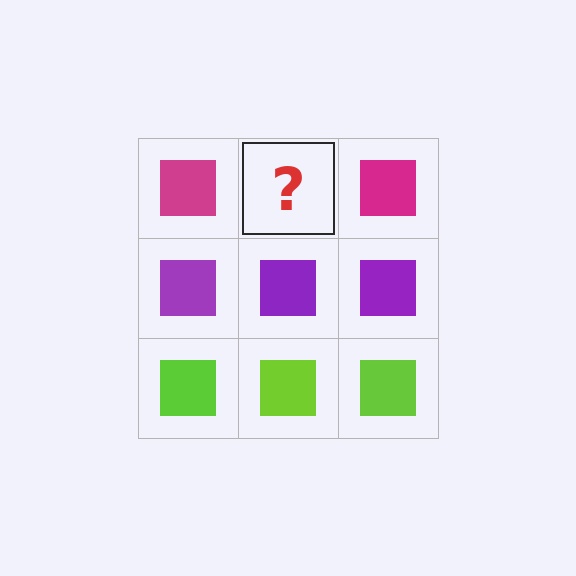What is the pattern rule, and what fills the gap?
The rule is that each row has a consistent color. The gap should be filled with a magenta square.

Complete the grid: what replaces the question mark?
The question mark should be replaced with a magenta square.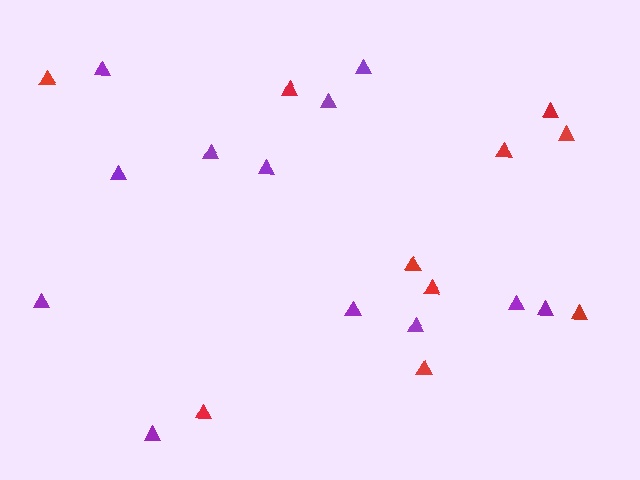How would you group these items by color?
There are 2 groups: one group of purple triangles (12) and one group of red triangles (10).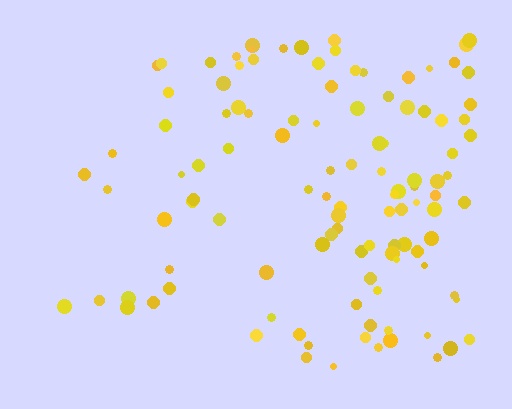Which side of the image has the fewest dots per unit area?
The left.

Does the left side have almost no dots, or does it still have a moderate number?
Still a moderate number, just noticeably fewer than the right.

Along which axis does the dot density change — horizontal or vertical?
Horizontal.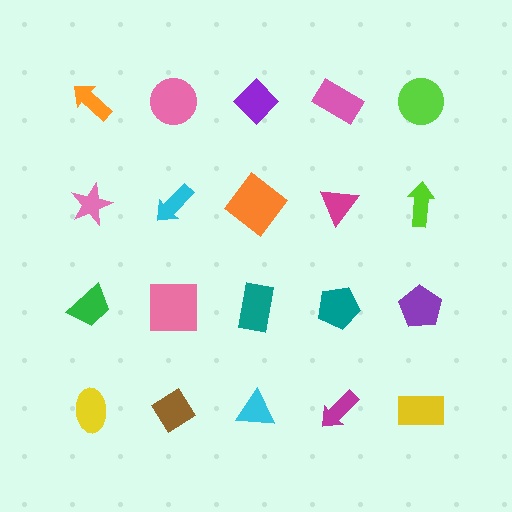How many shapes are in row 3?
5 shapes.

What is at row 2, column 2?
A cyan arrow.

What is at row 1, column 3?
A purple diamond.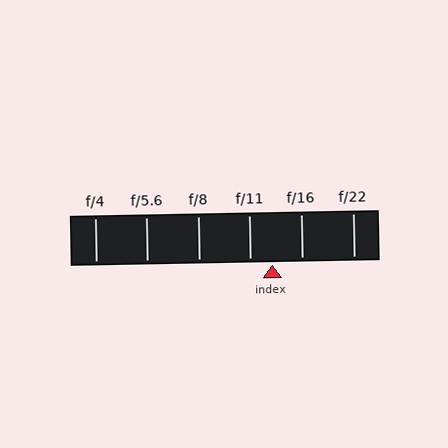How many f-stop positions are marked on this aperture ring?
There are 6 f-stop positions marked.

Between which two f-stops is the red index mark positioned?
The index mark is between f/11 and f/16.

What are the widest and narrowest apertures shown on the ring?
The widest aperture shown is f/4 and the narrowest is f/22.